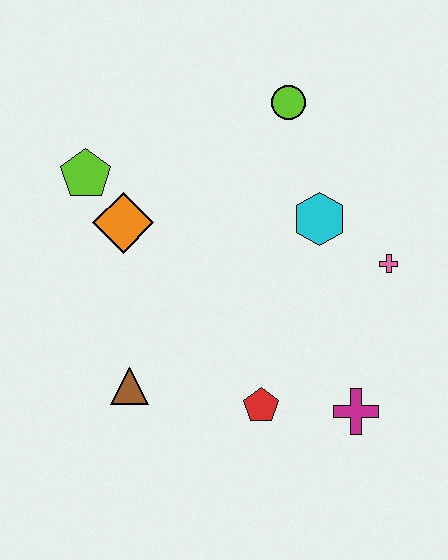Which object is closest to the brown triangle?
The red pentagon is closest to the brown triangle.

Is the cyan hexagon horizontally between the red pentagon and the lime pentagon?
No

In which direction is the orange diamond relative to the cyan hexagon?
The orange diamond is to the left of the cyan hexagon.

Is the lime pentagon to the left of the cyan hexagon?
Yes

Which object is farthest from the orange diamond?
The magenta cross is farthest from the orange diamond.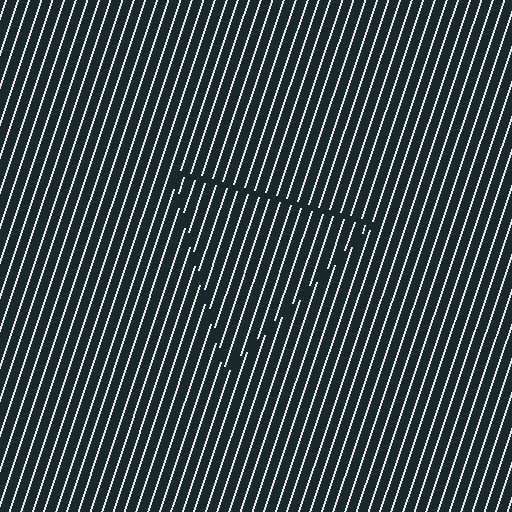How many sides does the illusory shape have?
3 sides — the line-ends trace a triangle.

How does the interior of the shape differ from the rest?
The interior of the shape contains the same grating, shifted by half a period — the contour is defined by the phase discontinuity where line-ends from the inner and outer gratings abut.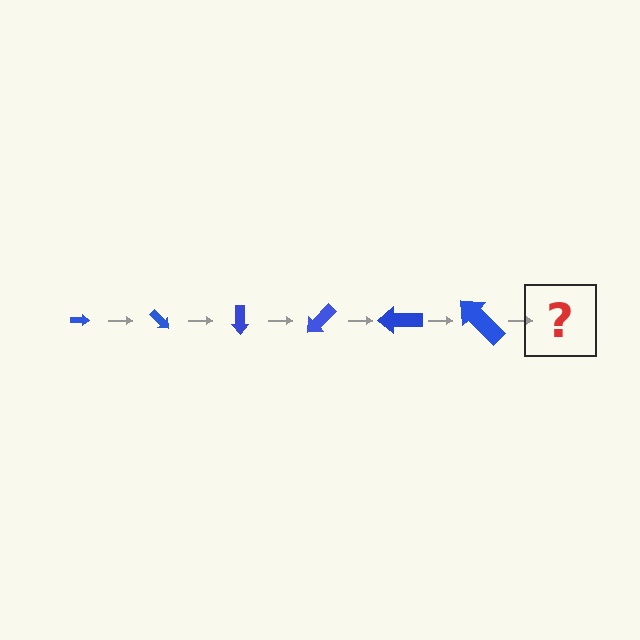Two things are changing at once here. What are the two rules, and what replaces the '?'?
The two rules are that the arrow grows larger each step and it rotates 45 degrees each step. The '?' should be an arrow, larger than the previous one and rotated 270 degrees from the start.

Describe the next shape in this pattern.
It should be an arrow, larger than the previous one and rotated 270 degrees from the start.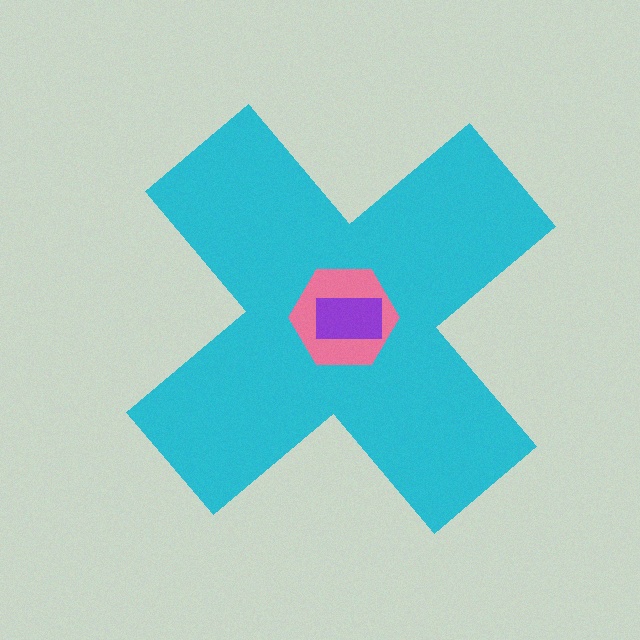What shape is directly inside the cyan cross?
The pink hexagon.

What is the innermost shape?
The purple rectangle.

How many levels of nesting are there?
3.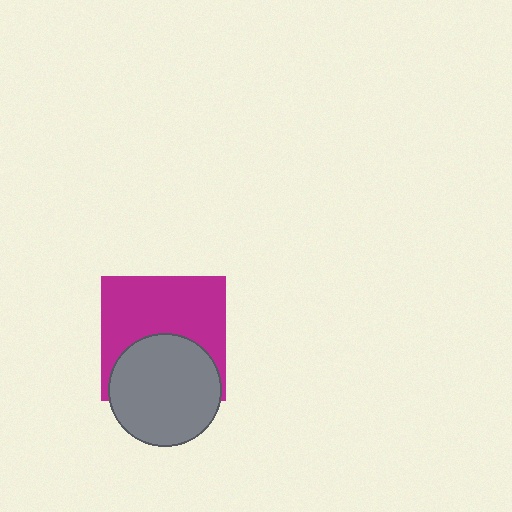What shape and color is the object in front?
The object in front is a gray circle.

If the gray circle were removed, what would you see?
You would see the complete magenta square.